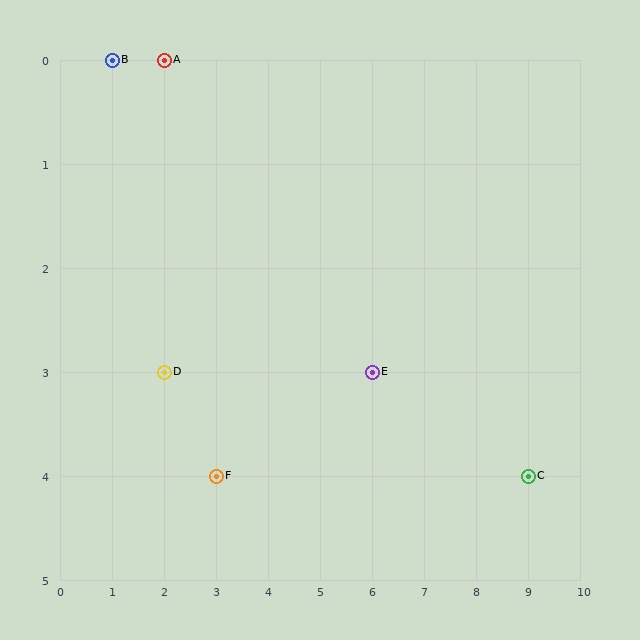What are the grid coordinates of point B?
Point B is at grid coordinates (1, 0).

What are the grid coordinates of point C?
Point C is at grid coordinates (9, 4).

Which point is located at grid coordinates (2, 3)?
Point D is at (2, 3).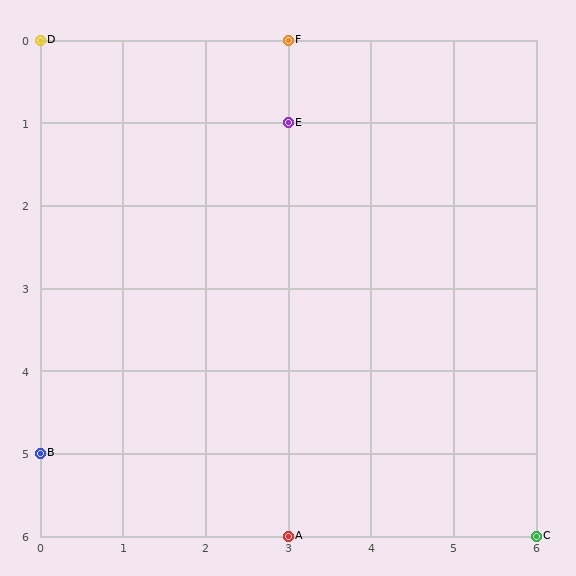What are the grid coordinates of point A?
Point A is at grid coordinates (3, 6).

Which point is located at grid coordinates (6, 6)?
Point C is at (6, 6).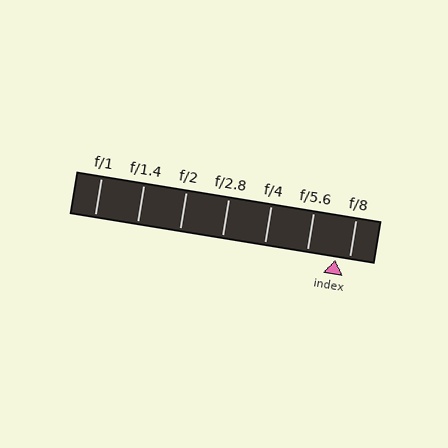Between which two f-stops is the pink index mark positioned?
The index mark is between f/5.6 and f/8.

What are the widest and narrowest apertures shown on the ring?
The widest aperture shown is f/1 and the narrowest is f/8.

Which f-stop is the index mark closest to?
The index mark is closest to f/8.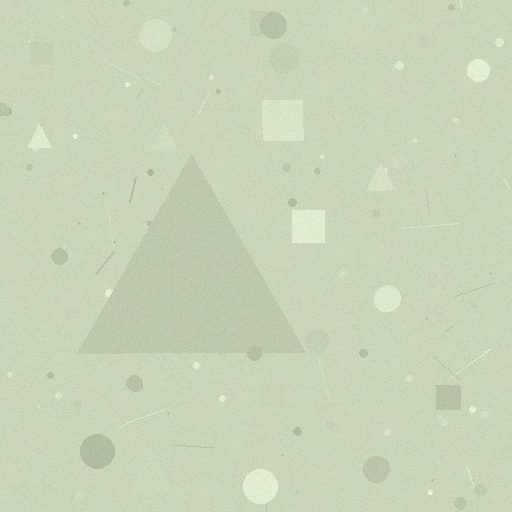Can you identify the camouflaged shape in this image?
The camouflaged shape is a triangle.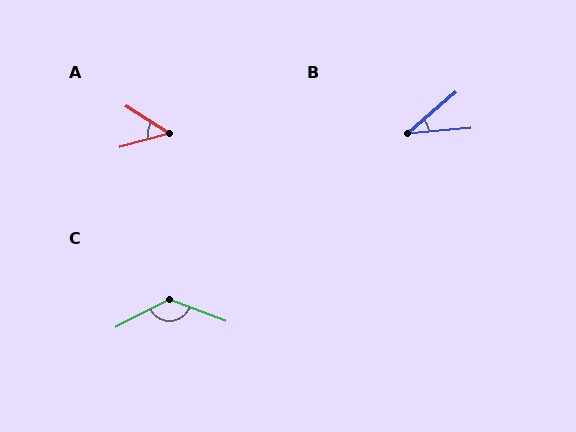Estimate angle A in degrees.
Approximately 48 degrees.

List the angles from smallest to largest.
B (35°), A (48°), C (131°).